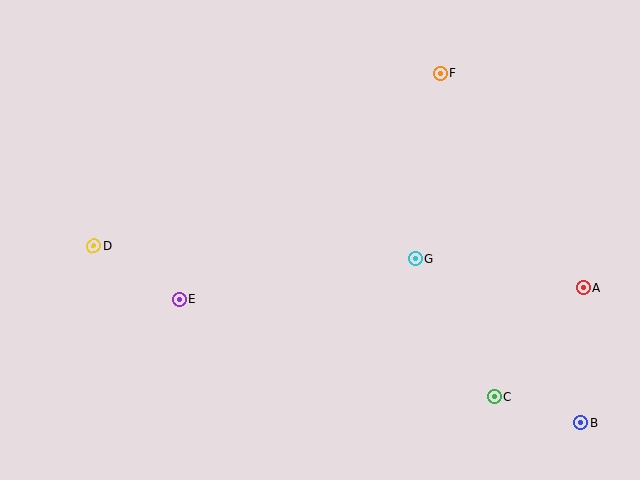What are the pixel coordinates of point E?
Point E is at (180, 299).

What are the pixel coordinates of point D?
Point D is at (94, 246).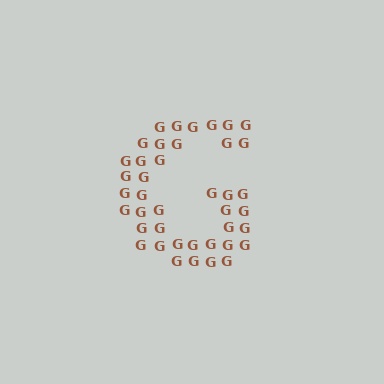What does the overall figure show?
The overall figure shows the letter G.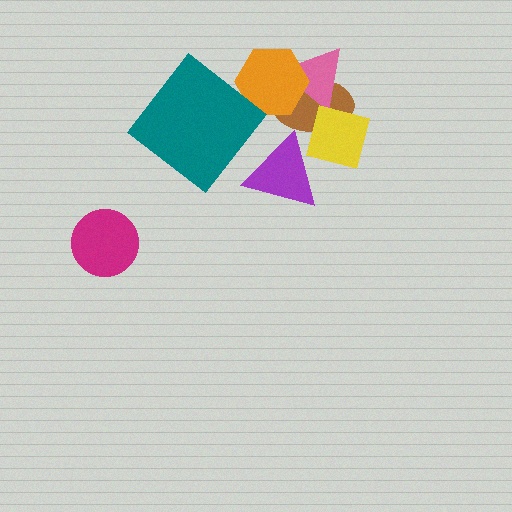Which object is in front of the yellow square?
The purple triangle is in front of the yellow square.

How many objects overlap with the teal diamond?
0 objects overlap with the teal diamond.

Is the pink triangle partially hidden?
Yes, it is partially covered by another shape.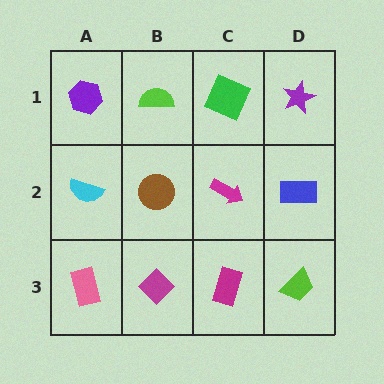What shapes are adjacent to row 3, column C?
A magenta arrow (row 2, column C), a magenta diamond (row 3, column B), a lime trapezoid (row 3, column D).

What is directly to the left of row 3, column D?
A magenta rectangle.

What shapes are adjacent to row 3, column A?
A cyan semicircle (row 2, column A), a magenta diamond (row 3, column B).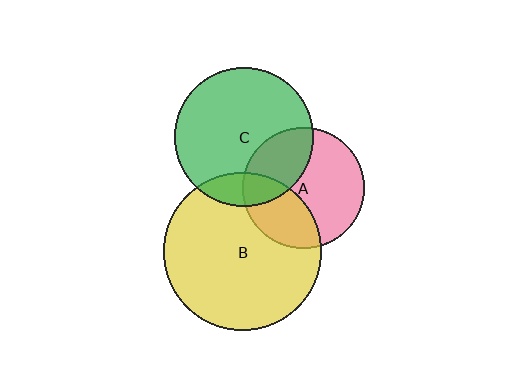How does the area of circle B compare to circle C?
Approximately 1.3 times.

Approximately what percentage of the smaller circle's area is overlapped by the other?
Approximately 35%.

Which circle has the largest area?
Circle B (yellow).